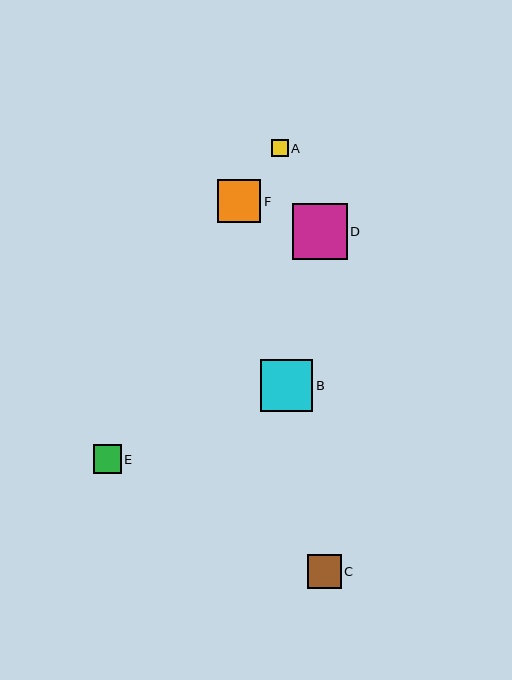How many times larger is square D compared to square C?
Square D is approximately 1.6 times the size of square C.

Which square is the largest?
Square D is the largest with a size of approximately 55 pixels.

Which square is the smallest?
Square A is the smallest with a size of approximately 17 pixels.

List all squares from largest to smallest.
From largest to smallest: D, B, F, C, E, A.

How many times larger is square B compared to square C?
Square B is approximately 1.5 times the size of square C.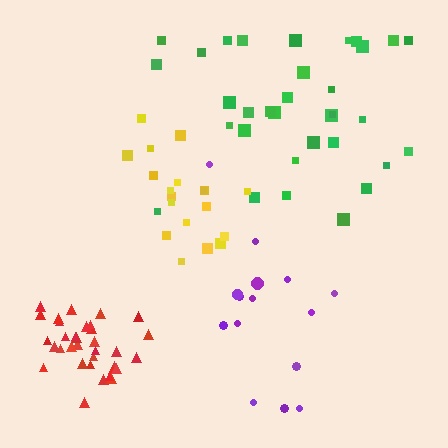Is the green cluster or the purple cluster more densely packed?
Green.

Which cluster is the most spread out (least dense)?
Purple.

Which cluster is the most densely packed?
Red.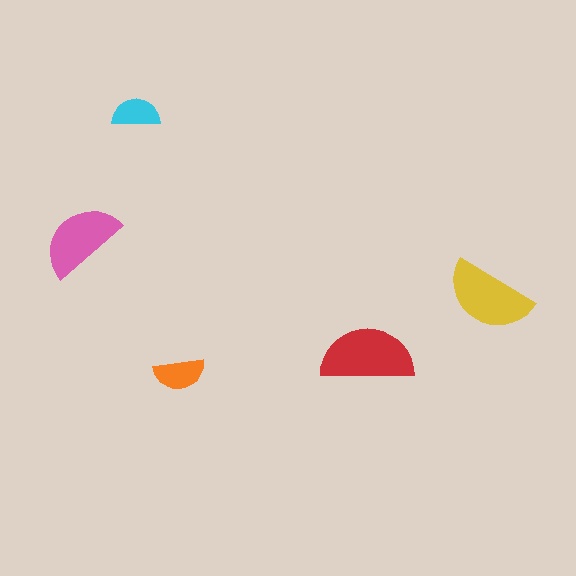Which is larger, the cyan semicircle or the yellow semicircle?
The yellow one.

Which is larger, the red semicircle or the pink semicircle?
The red one.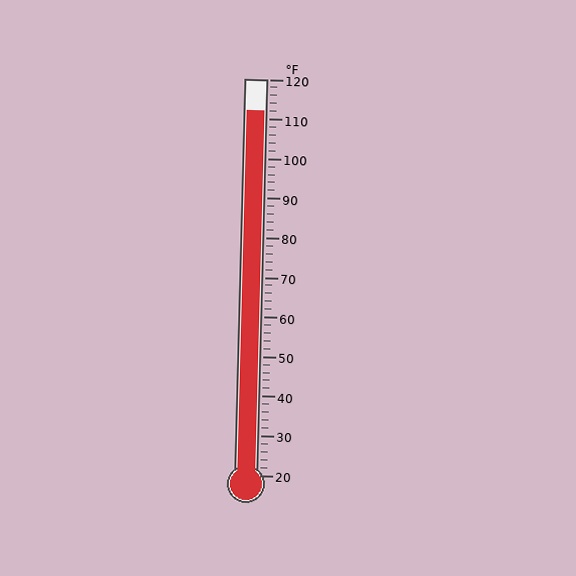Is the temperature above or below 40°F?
The temperature is above 40°F.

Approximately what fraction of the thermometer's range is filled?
The thermometer is filled to approximately 90% of its range.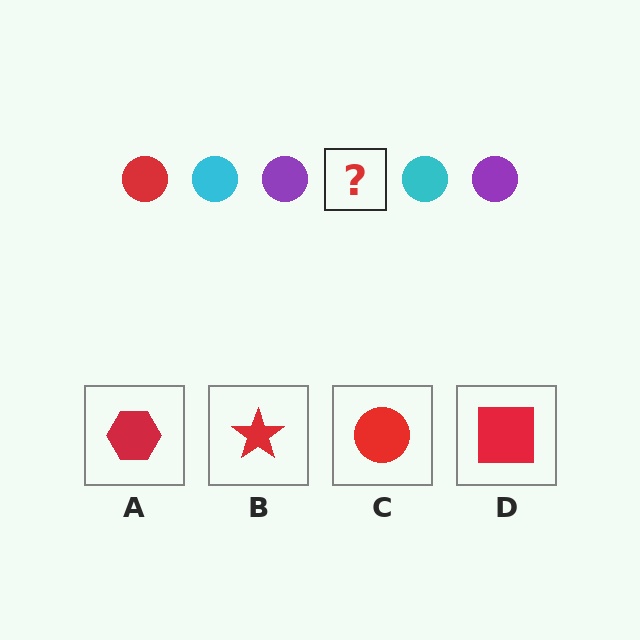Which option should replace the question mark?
Option C.